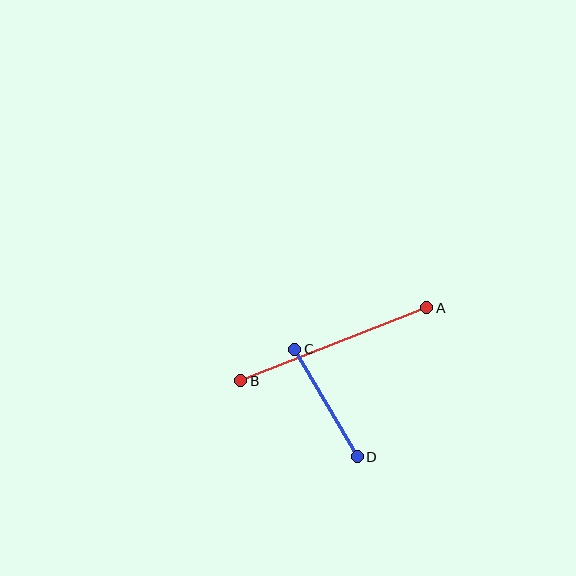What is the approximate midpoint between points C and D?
The midpoint is at approximately (326, 403) pixels.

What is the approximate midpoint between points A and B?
The midpoint is at approximately (334, 344) pixels.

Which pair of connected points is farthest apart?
Points A and B are farthest apart.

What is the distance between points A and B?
The distance is approximately 200 pixels.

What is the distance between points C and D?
The distance is approximately 125 pixels.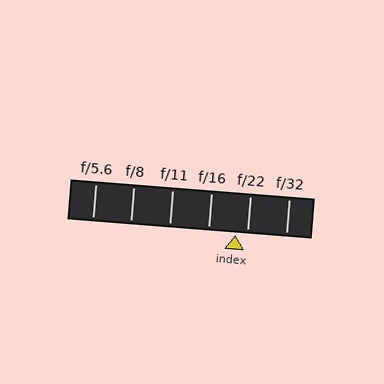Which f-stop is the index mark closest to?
The index mark is closest to f/22.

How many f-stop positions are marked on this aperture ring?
There are 6 f-stop positions marked.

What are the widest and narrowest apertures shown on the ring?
The widest aperture shown is f/5.6 and the narrowest is f/32.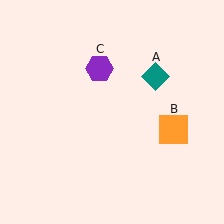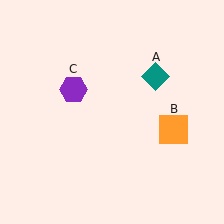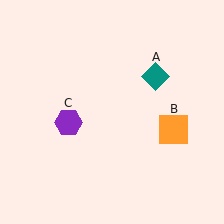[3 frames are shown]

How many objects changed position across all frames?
1 object changed position: purple hexagon (object C).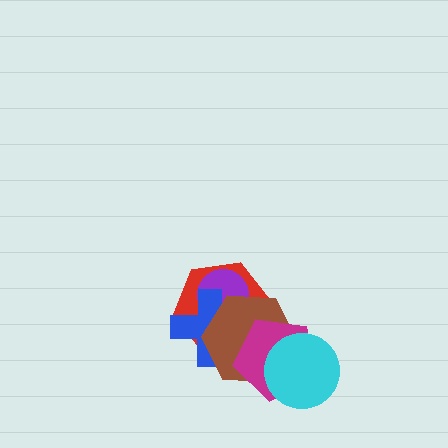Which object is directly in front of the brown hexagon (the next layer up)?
The magenta pentagon is directly in front of the brown hexagon.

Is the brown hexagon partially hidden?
Yes, it is partially covered by another shape.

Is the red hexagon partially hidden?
Yes, it is partially covered by another shape.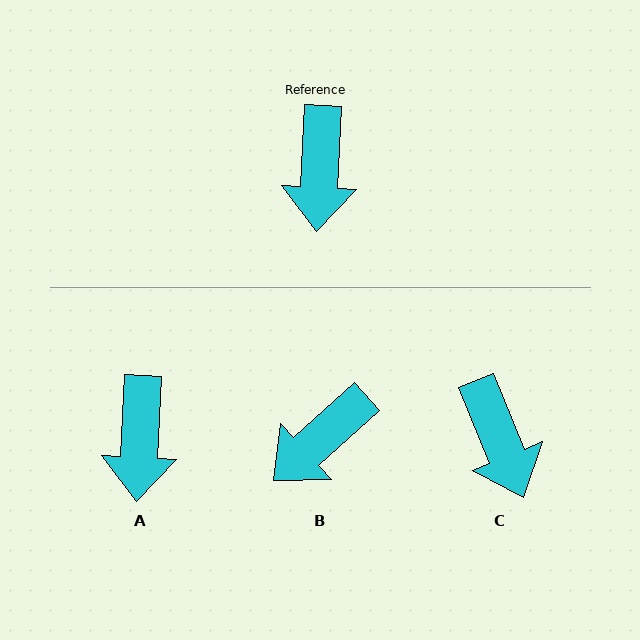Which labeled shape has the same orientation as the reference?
A.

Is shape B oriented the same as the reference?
No, it is off by about 45 degrees.